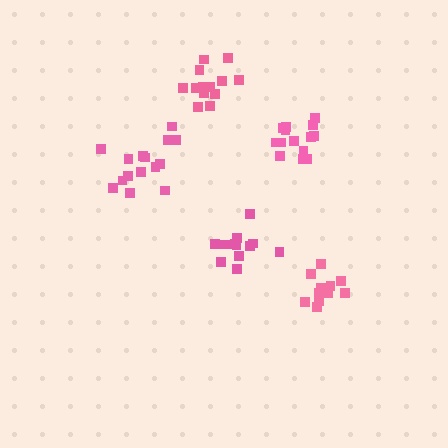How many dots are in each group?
Group 1: 15 dots, Group 2: 14 dots, Group 3: 12 dots, Group 4: 12 dots, Group 5: 13 dots (66 total).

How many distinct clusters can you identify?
There are 5 distinct clusters.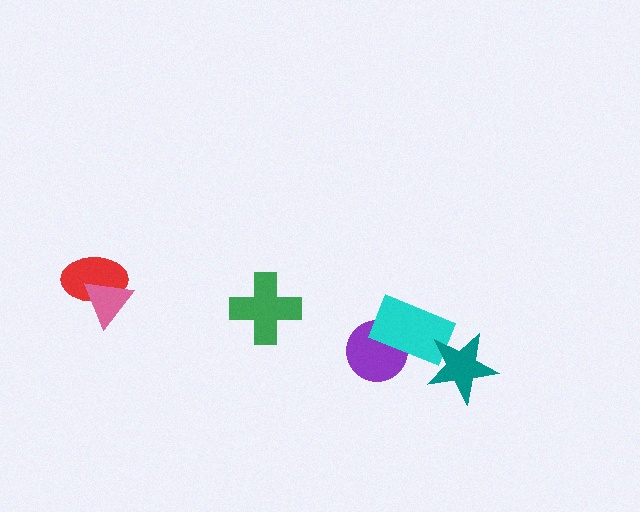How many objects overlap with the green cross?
0 objects overlap with the green cross.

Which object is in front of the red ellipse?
The pink triangle is in front of the red ellipse.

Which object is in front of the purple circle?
The cyan rectangle is in front of the purple circle.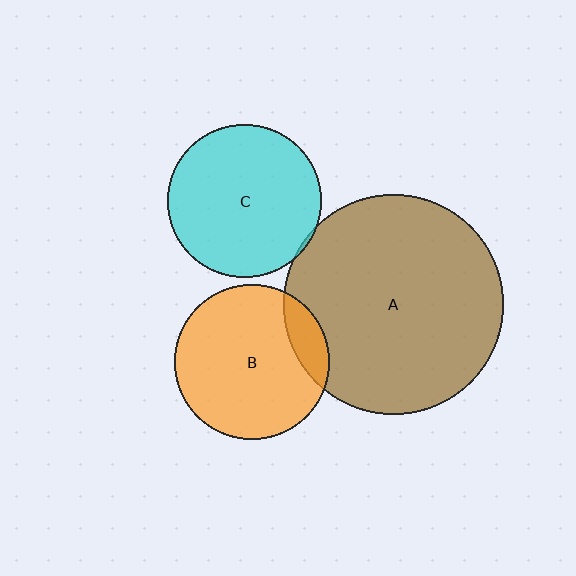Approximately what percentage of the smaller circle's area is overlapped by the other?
Approximately 15%.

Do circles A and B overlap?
Yes.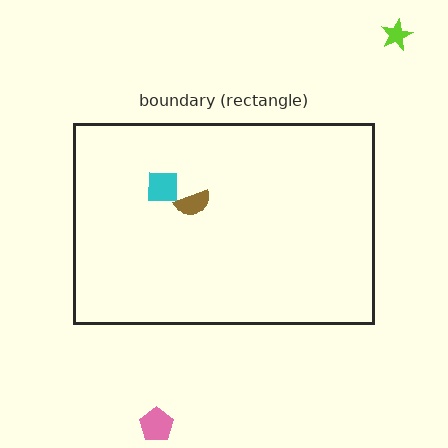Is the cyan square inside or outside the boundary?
Inside.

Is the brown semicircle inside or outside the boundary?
Inside.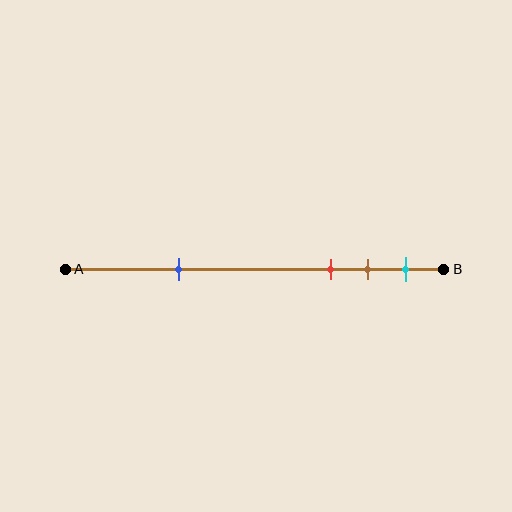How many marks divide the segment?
There are 4 marks dividing the segment.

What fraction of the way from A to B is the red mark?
The red mark is approximately 70% (0.7) of the way from A to B.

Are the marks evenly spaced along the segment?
No, the marks are not evenly spaced.